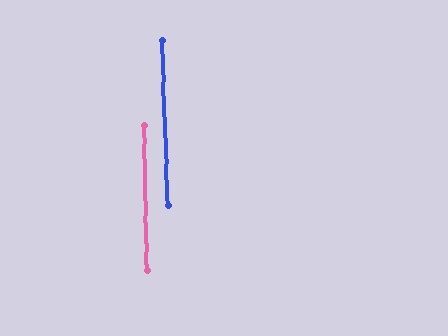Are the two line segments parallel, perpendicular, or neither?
Parallel — their directions differ by only 1.3°.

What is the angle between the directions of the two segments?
Approximately 1 degree.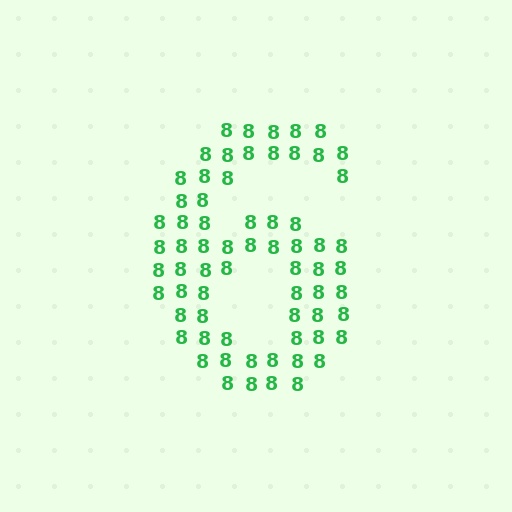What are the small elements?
The small elements are digit 8's.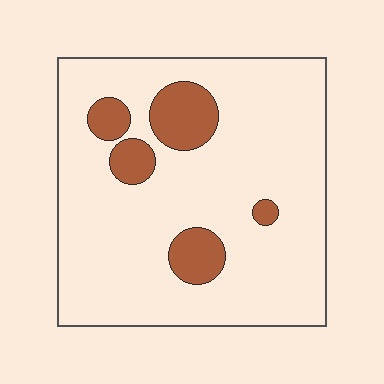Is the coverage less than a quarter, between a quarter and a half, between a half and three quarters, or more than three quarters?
Less than a quarter.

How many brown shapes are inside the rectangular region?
5.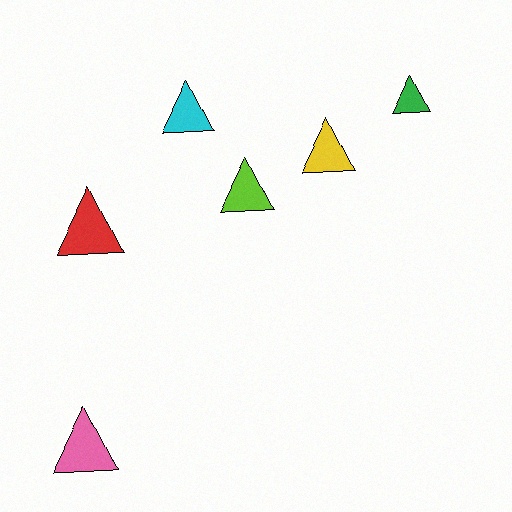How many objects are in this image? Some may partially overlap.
There are 6 objects.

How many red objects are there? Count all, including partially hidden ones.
There is 1 red object.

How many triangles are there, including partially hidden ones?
There are 6 triangles.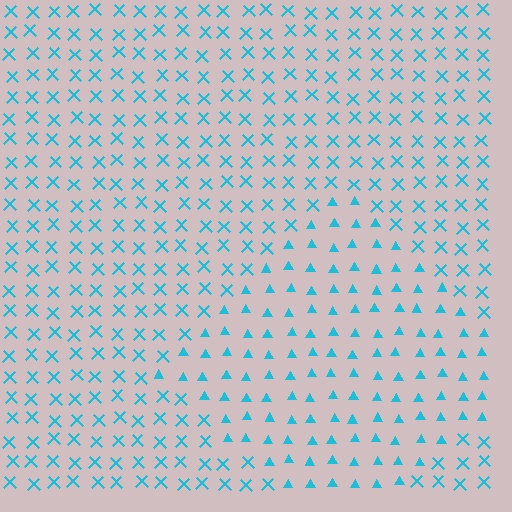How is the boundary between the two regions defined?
The boundary is defined by a change in element shape: triangles inside vs. X marks outside. All elements share the same color and spacing.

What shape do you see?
I see a diamond.